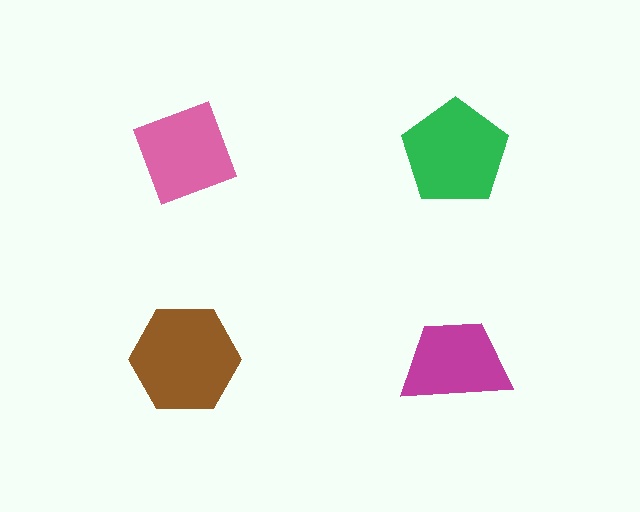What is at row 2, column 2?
A magenta trapezoid.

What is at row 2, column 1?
A brown hexagon.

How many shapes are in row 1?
2 shapes.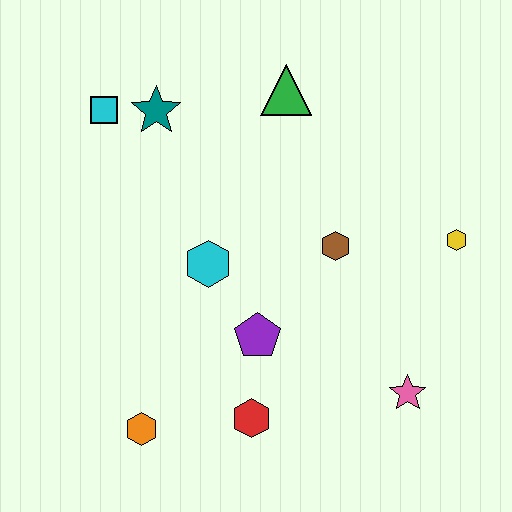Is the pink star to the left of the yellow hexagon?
Yes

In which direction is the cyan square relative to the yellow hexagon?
The cyan square is to the left of the yellow hexagon.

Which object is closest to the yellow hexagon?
The brown hexagon is closest to the yellow hexagon.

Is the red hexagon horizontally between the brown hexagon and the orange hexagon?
Yes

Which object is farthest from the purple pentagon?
The cyan square is farthest from the purple pentagon.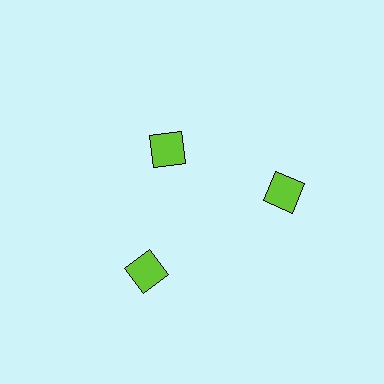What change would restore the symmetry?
The symmetry would be restored by moving it outward, back onto the ring so that all 3 diamonds sit at equal angles and equal distance from the center.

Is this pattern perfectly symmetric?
No. The 3 lime diamonds are arranged in a ring, but one element near the 11 o'clock position is pulled inward toward the center, breaking the 3-fold rotational symmetry.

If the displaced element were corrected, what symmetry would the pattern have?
It would have 3-fold rotational symmetry — the pattern would map onto itself every 120 degrees.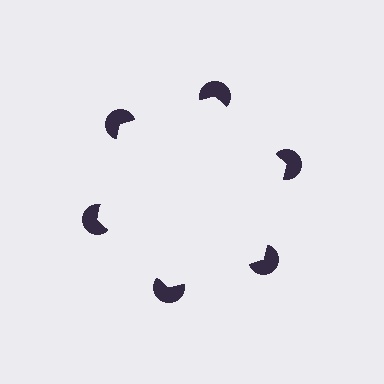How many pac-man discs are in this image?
There are 6 — one at each vertex of the illusory hexagon.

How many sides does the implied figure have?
6 sides.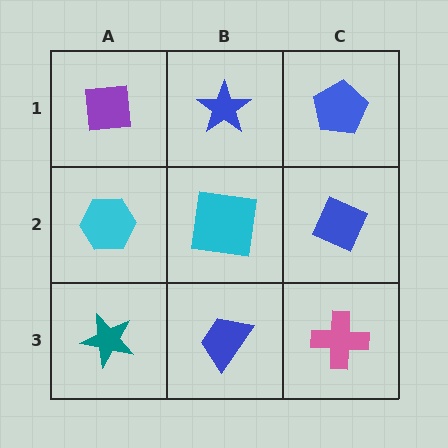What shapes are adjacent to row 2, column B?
A blue star (row 1, column B), a blue trapezoid (row 3, column B), a cyan hexagon (row 2, column A), a blue diamond (row 2, column C).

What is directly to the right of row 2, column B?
A blue diamond.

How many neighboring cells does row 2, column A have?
3.